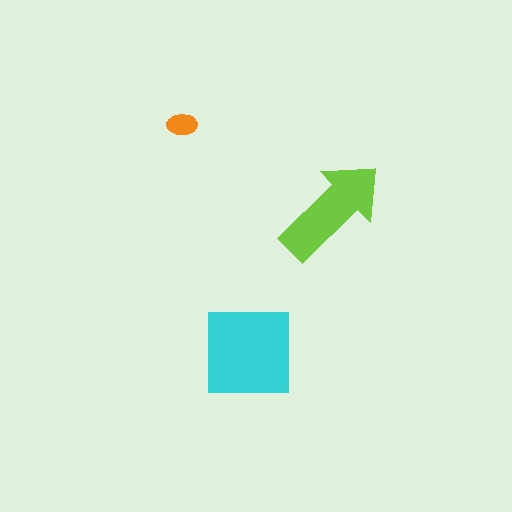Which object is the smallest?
The orange ellipse.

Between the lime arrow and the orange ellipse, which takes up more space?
The lime arrow.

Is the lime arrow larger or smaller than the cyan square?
Smaller.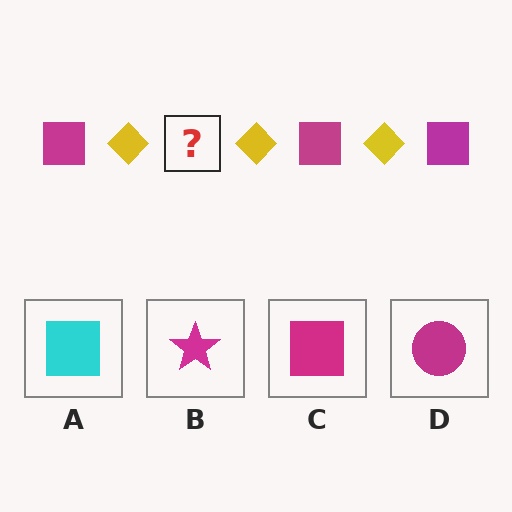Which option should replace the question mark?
Option C.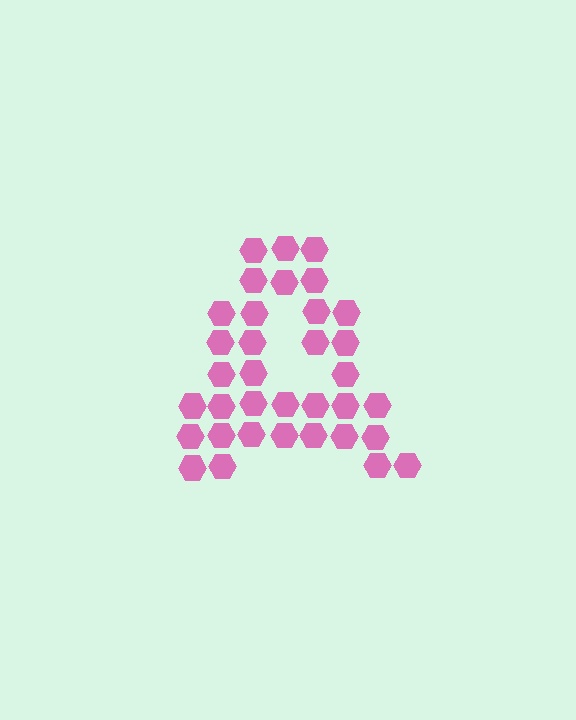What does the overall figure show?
The overall figure shows the letter A.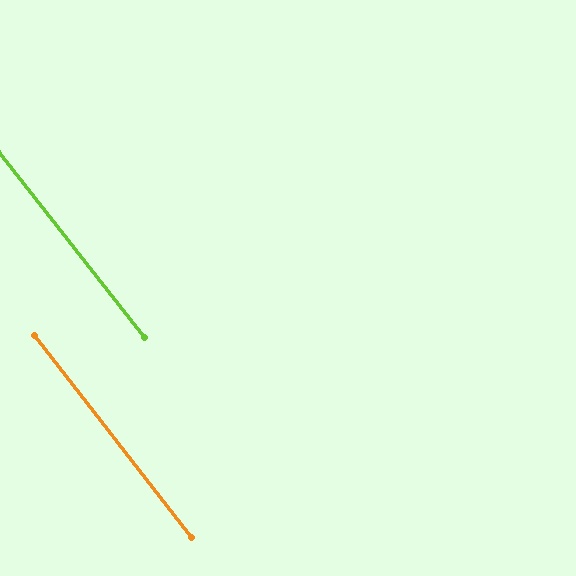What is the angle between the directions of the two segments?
Approximately 0 degrees.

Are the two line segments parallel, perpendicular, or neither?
Parallel — their directions differ by only 0.3°.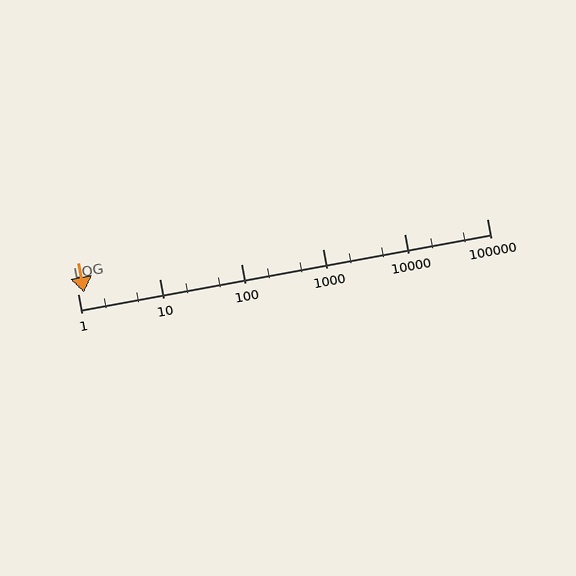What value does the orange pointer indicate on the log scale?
The pointer indicates approximately 1.2.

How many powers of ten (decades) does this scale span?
The scale spans 5 decades, from 1 to 100000.